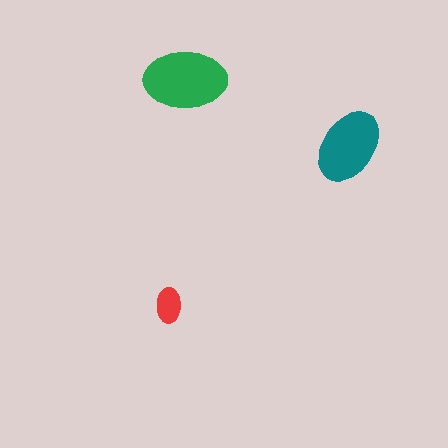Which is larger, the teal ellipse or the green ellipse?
The green one.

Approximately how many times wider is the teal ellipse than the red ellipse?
About 2 times wider.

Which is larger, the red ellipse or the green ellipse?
The green one.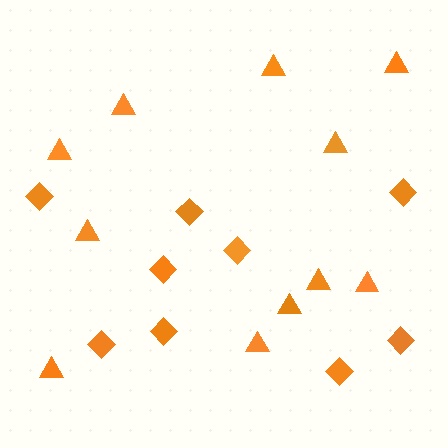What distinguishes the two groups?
There are 2 groups: one group of triangles (11) and one group of diamonds (9).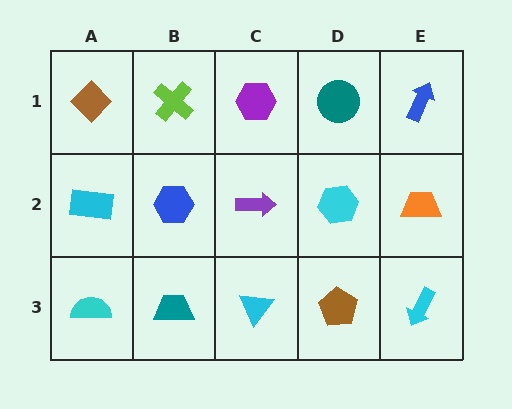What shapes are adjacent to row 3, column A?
A cyan rectangle (row 2, column A), a teal trapezoid (row 3, column B).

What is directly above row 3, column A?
A cyan rectangle.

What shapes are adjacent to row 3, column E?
An orange trapezoid (row 2, column E), a brown pentagon (row 3, column D).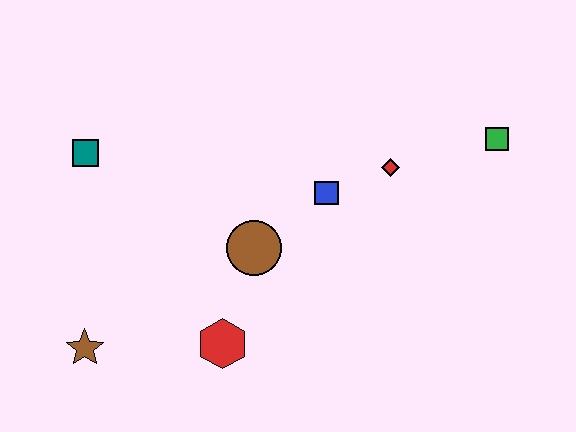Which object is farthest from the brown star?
The green square is farthest from the brown star.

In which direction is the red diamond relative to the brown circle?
The red diamond is to the right of the brown circle.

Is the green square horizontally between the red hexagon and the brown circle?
No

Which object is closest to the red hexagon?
The brown circle is closest to the red hexagon.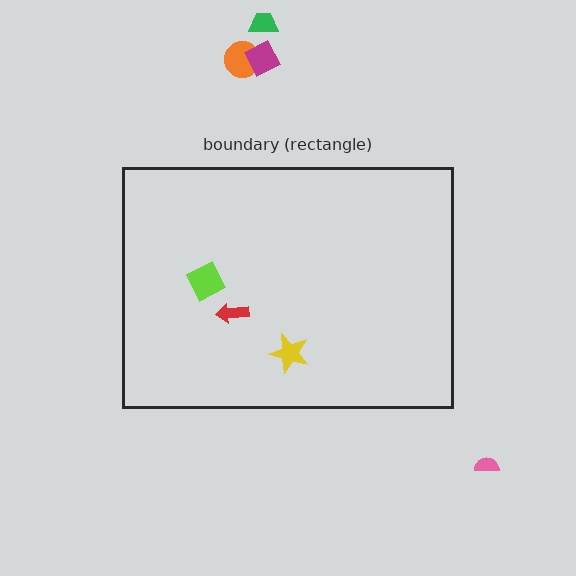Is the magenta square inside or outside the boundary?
Outside.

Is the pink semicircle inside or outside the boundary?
Outside.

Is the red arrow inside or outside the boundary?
Inside.